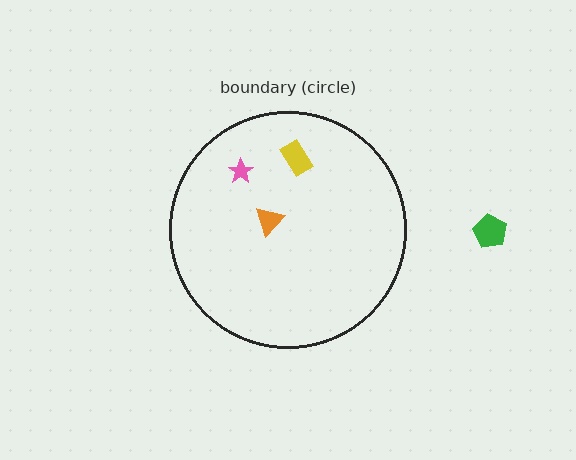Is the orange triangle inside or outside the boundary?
Inside.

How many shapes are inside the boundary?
3 inside, 1 outside.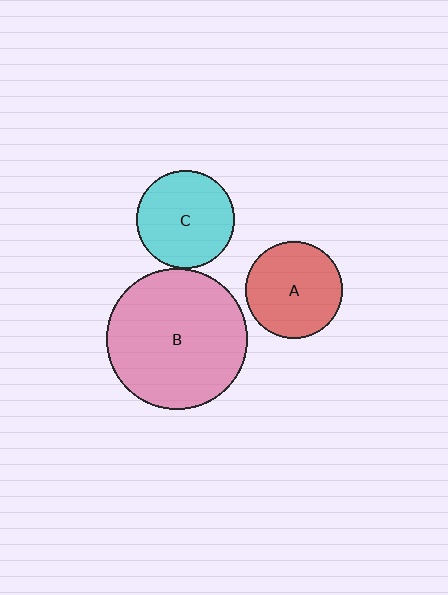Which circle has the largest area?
Circle B (pink).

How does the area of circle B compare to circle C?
Approximately 2.1 times.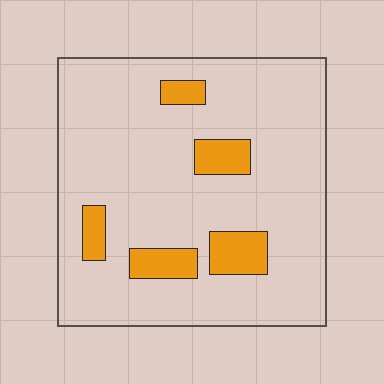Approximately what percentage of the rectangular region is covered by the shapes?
Approximately 15%.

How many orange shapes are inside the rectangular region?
5.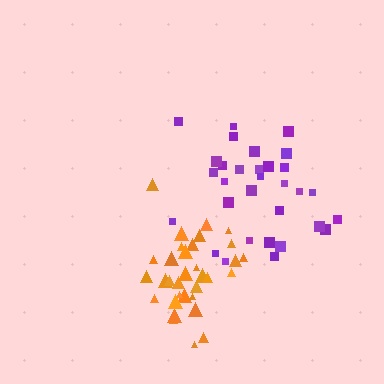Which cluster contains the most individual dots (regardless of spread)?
Orange (33).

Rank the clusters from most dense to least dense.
orange, purple.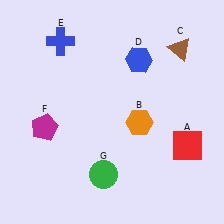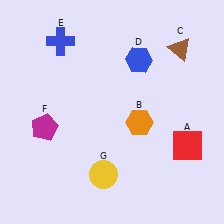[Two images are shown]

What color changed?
The circle (G) changed from green in Image 1 to yellow in Image 2.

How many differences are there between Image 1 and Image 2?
There is 1 difference between the two images.